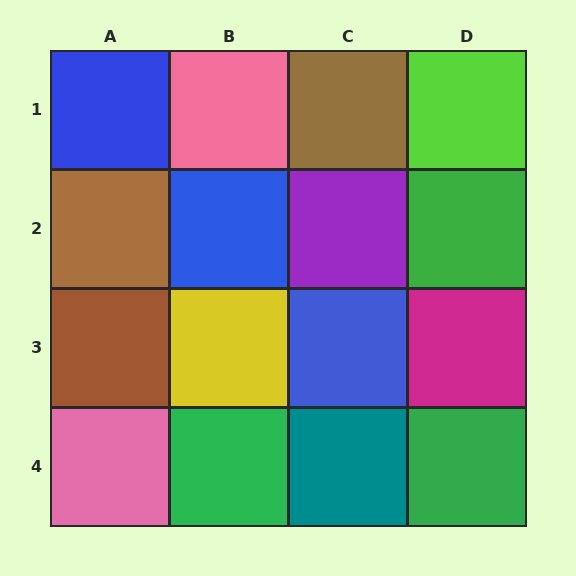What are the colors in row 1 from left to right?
Blue, pink, brown, lime.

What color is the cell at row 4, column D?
Green.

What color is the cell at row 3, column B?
Yellow.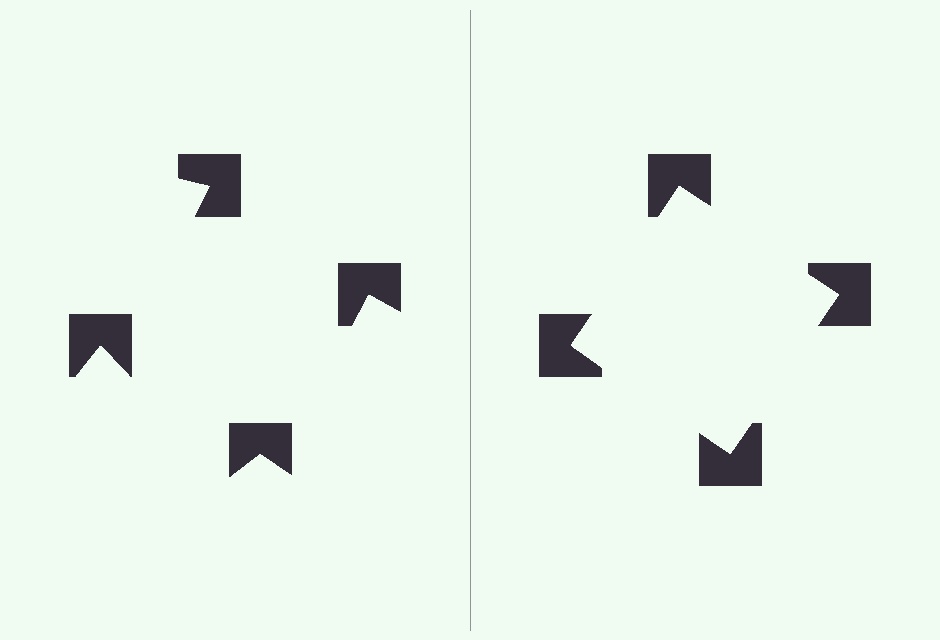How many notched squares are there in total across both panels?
8 — 4 on each side.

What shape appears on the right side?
An illusory square.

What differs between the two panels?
The notched squares are positioned identically on both sides; only the wedge orientations differ. On the right they align to a square; on the left they are misaligned.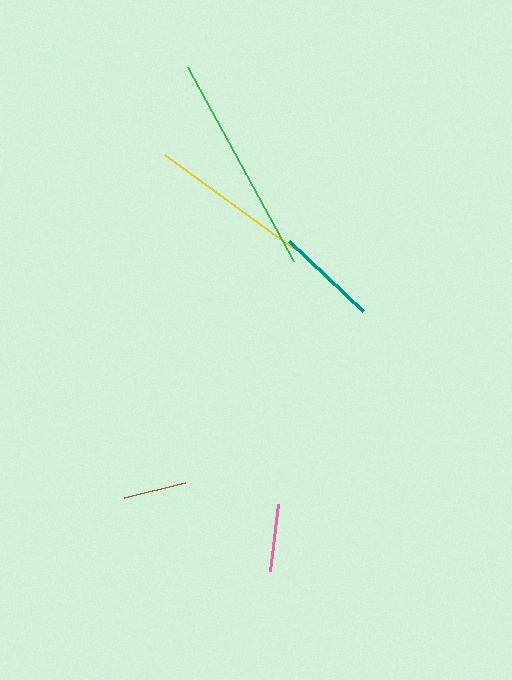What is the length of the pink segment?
The pink segment is approximately 67 pixels long.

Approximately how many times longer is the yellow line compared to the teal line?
The yellow line is approximately 1.6 times the length of the teal line.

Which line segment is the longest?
The green line is the longest at approximately 220 pixels.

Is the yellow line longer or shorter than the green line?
The green line is longer than the yellow line.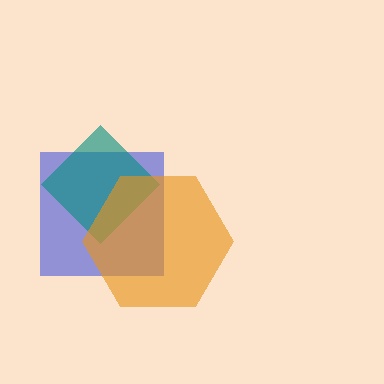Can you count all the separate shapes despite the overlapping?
Yes, there are 3 separate shapes.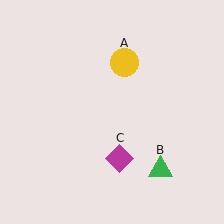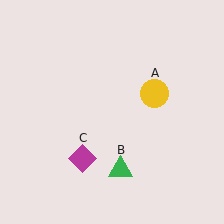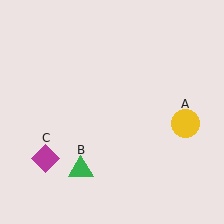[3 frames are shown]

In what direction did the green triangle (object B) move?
The green triangle (object B) moved left.